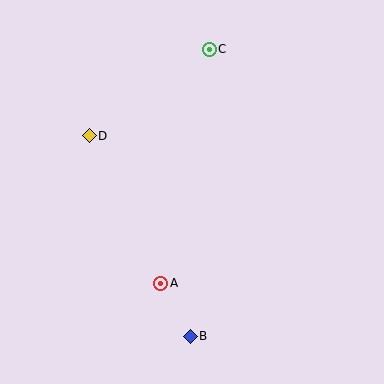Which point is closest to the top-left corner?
Point D is closest to the top-left corner.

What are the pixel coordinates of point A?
Point A is at (161, 283).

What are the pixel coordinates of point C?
Point C is at (209, 49).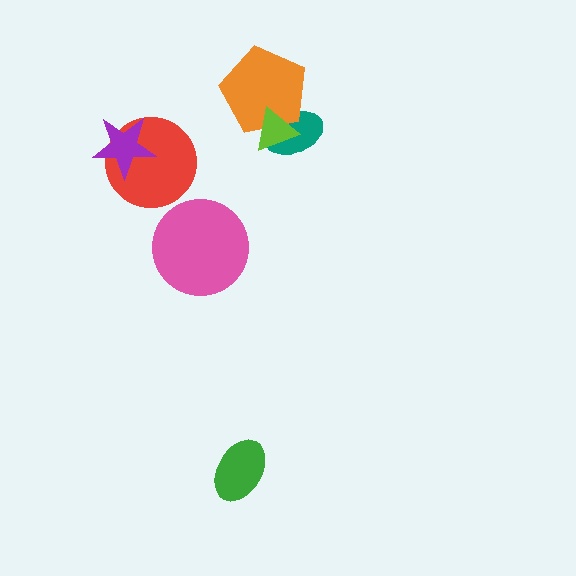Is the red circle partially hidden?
Yes, it is partially covered by another shape.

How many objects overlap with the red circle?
1 object overlaps with the red circle.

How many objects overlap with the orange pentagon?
2 objects overlap with the orange pentagon.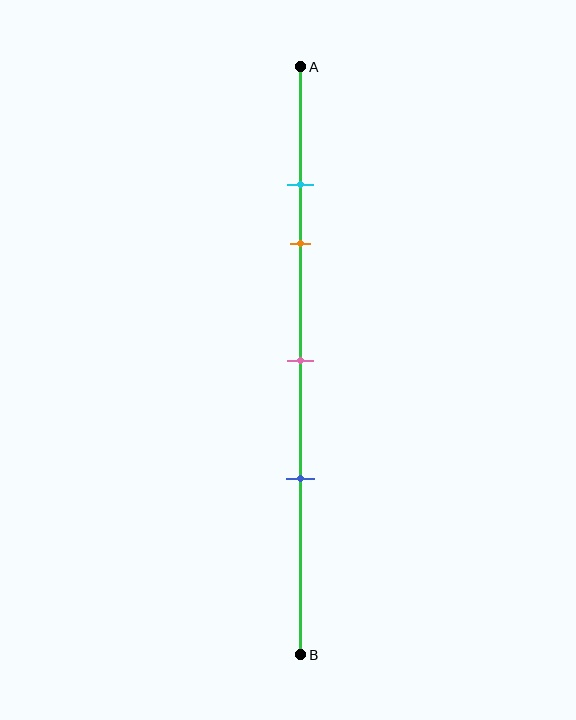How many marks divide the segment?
There are 4 marks dividing the segment.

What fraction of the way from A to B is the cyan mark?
The cyan mark is approximately 20% (0.2) of the way from A to B.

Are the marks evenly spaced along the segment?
No, the marks are not evenly spaced.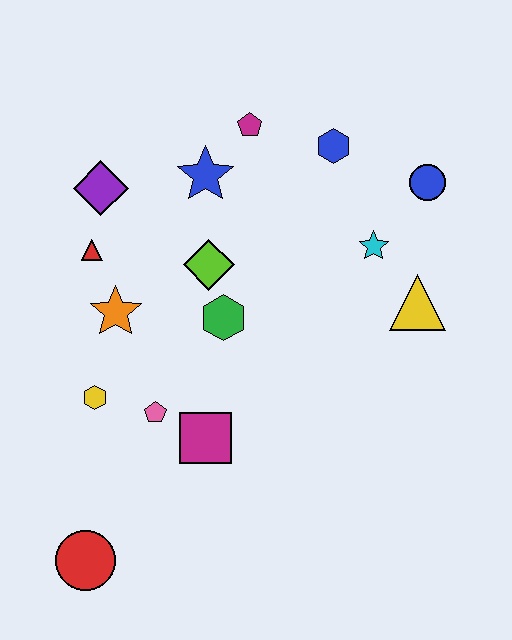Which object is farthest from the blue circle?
The red circle is farthest from the blue circle.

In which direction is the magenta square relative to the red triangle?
The magenta square is below the red triangle.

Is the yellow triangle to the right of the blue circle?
No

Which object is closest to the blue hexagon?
The magenta pentagon is closest to the blue hexagon.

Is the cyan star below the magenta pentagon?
Yes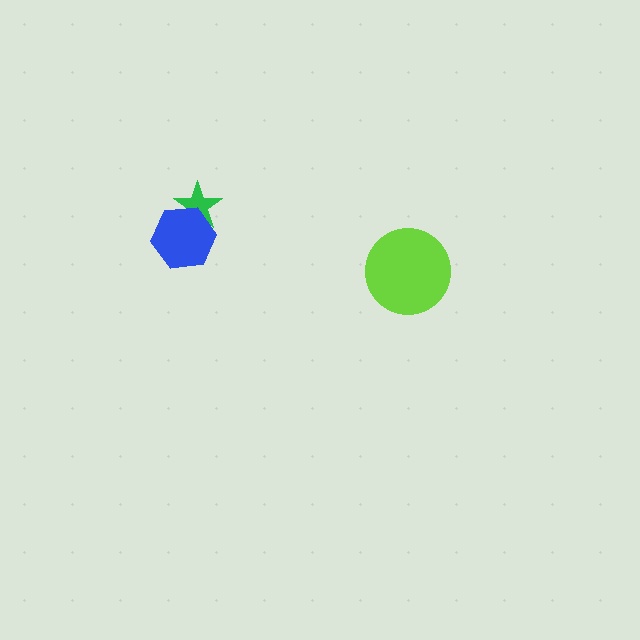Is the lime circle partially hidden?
No, no other shape covers it.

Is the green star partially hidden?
Yes, it is partially covered by another shape.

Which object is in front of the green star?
The blue hexagon is in front of the green star.